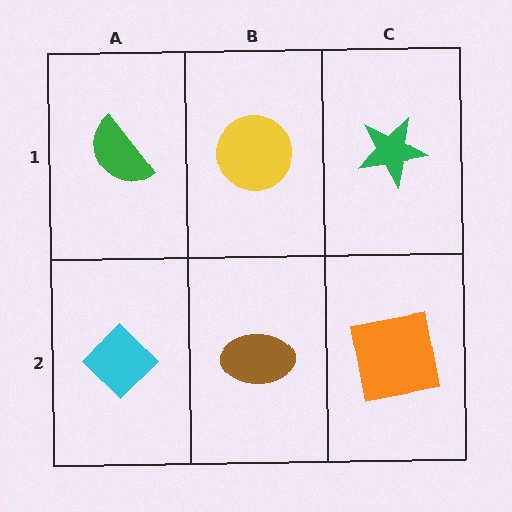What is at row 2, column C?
An orange square.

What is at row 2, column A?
A cyan diamond.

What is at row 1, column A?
A green semicircle.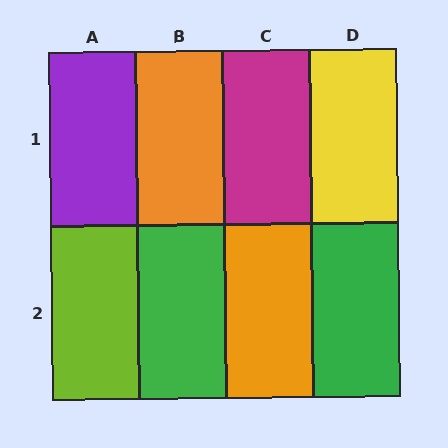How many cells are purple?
1 cell is purple.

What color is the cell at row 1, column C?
Magenta.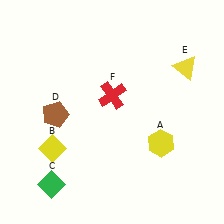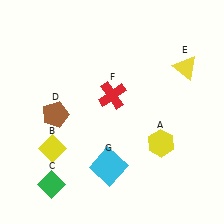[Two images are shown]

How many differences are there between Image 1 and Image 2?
There is 1 difference between the two images.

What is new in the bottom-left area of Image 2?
A cyan square (G) was added in the bottom-left area of Image 2.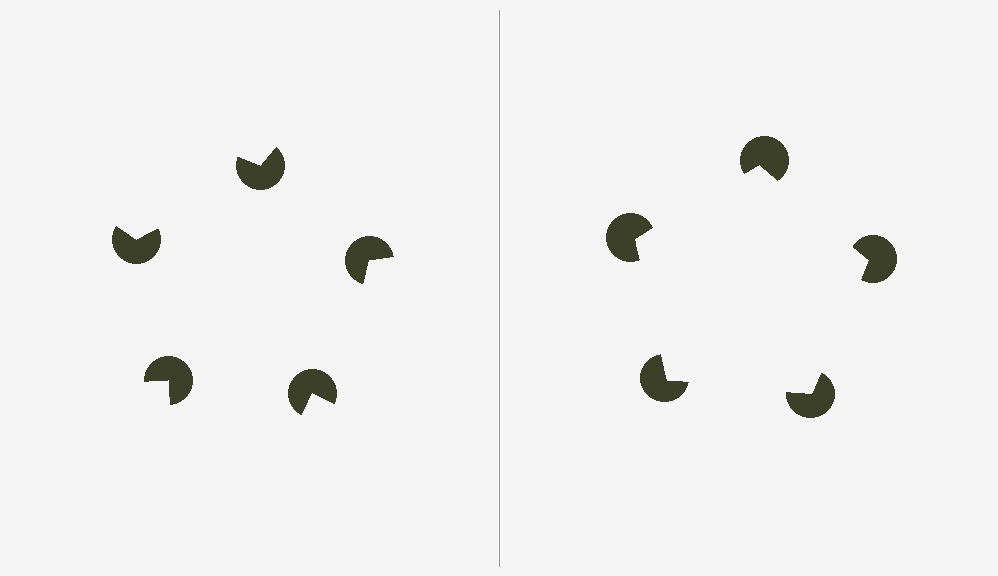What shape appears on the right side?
An illusory pentagon.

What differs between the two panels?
The pac-man discs are positioned identically on both sides; only the wedge orientations differ. On the right they align to a pentagon; on the left they are misaligned.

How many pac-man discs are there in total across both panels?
10 — 5 on each side.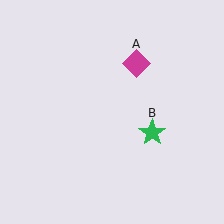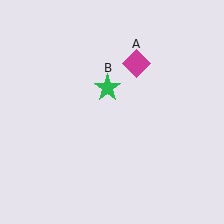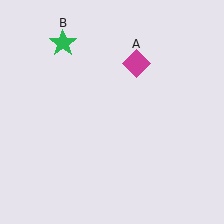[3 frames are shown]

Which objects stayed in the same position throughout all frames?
Magenta diamond (object A) remained stationary.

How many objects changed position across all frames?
1 object changed position: green star (object B).